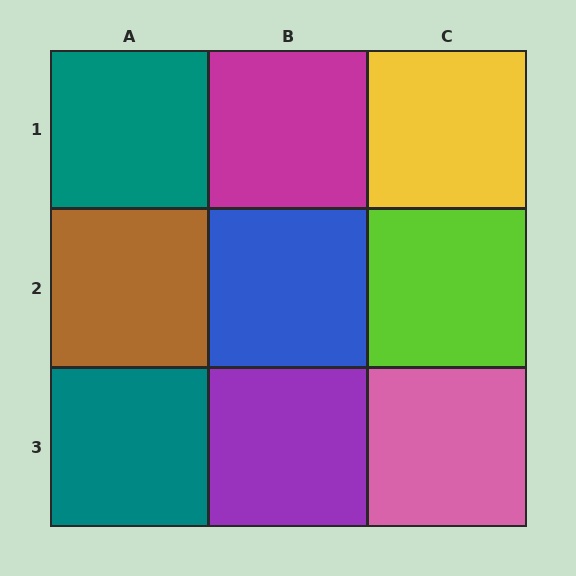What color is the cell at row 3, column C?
Pink.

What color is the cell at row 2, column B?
Blue.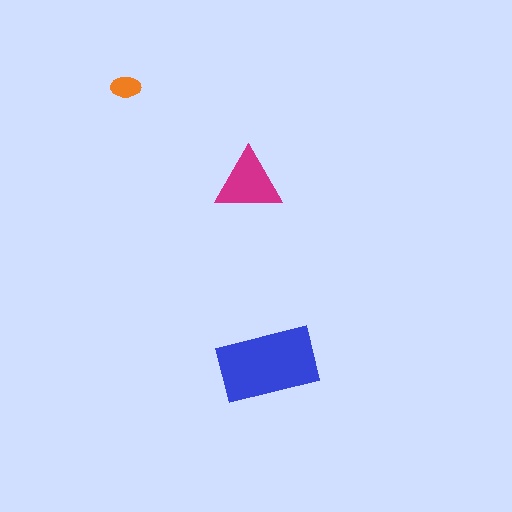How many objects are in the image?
There are 3 objects in the image.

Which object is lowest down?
The blue rectangle is bottommost.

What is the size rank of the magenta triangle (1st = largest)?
2nd.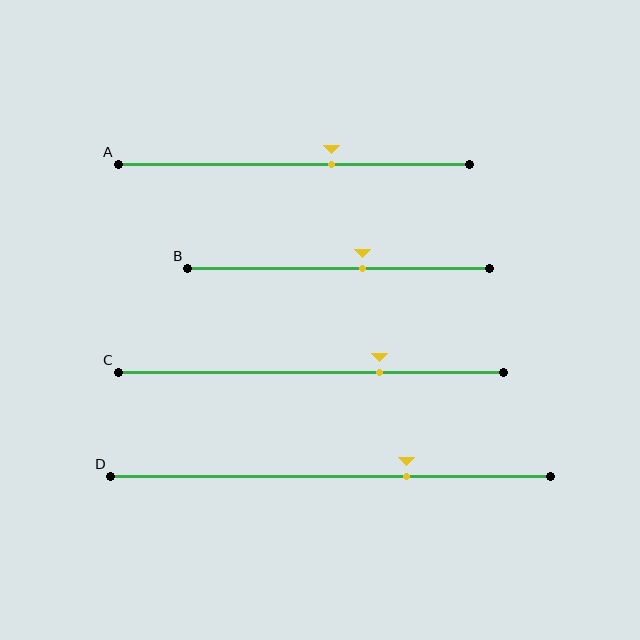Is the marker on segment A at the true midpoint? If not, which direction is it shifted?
No, the marker on segment A is shifted to the right by about 11% of the segment length.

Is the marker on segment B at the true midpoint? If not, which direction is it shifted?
No, the marker on segment B is shifted to the right by about 8% of the segment length.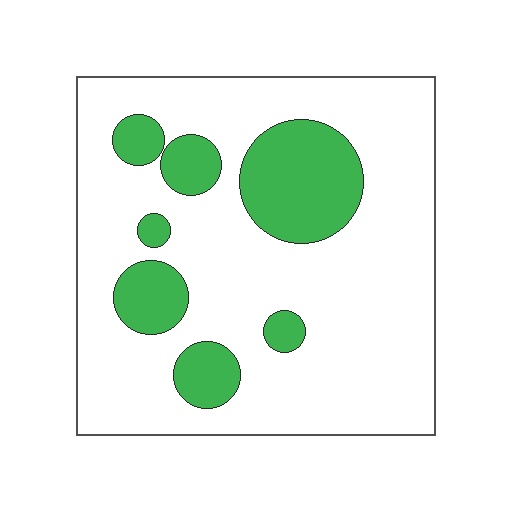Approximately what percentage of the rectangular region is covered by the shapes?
Approximately 20%.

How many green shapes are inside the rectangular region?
7.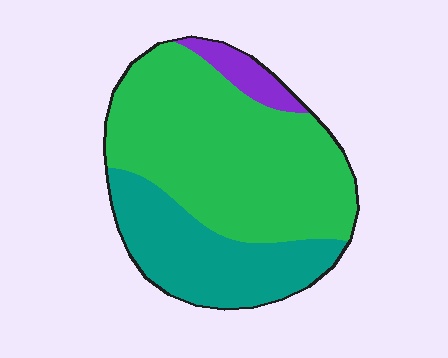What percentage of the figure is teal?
Teal takes up between a quarter and a half of the figure.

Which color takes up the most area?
Green, at roughly 60%.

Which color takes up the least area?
Purple, at roughly 5%.